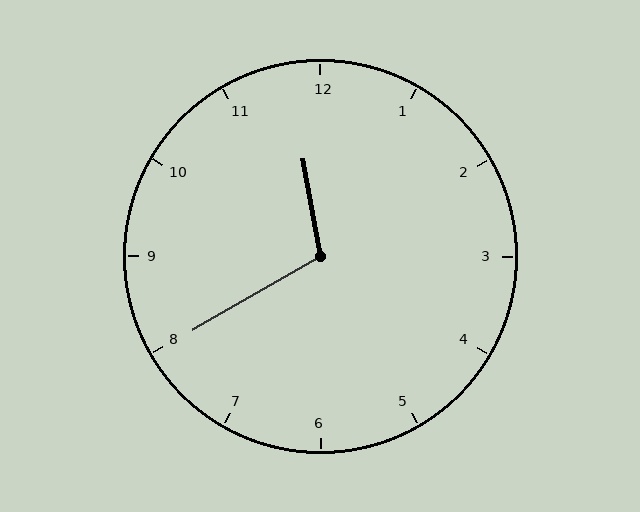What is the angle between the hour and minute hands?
Approximately 110 degrees.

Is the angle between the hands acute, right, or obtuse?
It is obtuse.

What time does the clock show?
11:40.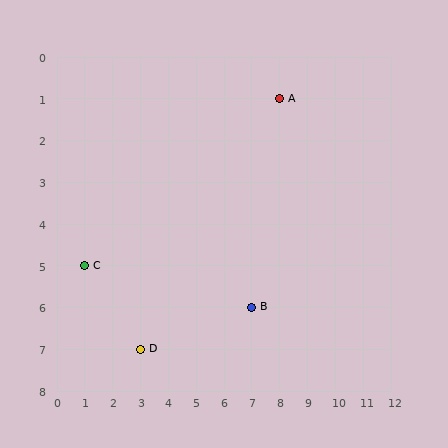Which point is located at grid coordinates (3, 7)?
Point D is at (3, 7).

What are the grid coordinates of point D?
Point D is at grid coordinates (3, 7).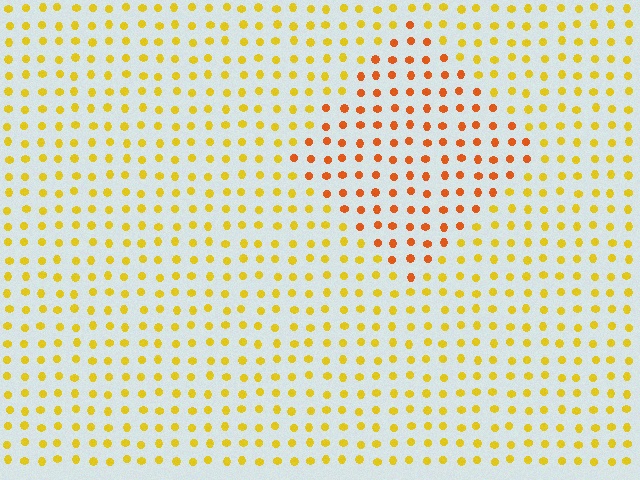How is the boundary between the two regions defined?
The boundary is defined purely by a slight shift in hue (about 33 degrees). Spacing, size, and orientation are identical on both sides.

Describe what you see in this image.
The image is filled with small yellow elements in a uniform arrangement. A diamond-shaped region is visible where the elements are tinted to a slightly different hue, forming a subtle color boundary.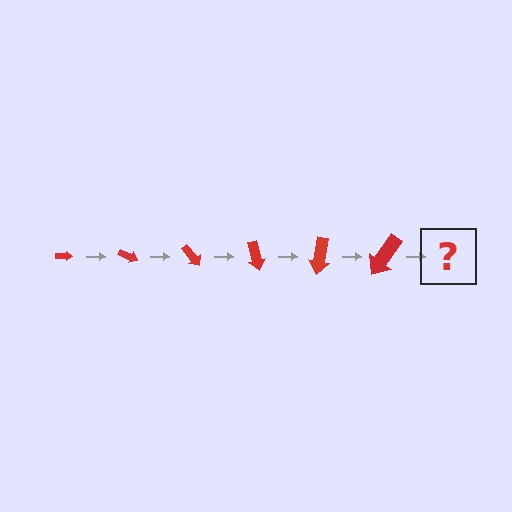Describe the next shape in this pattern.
It should be an arrow, larger than the previous one and rotated 150 degrees from the start.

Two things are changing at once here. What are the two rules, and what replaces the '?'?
The two rules are that the arrow grows larger each step and it rotates 25 degrees each step. The '?' should be an arrow, larger than the previous one and rotated 150 degrees from the start.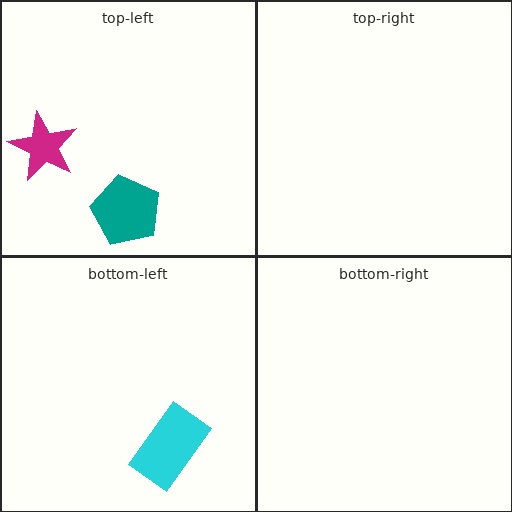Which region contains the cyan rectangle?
The bottom-left region.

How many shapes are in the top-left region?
2.